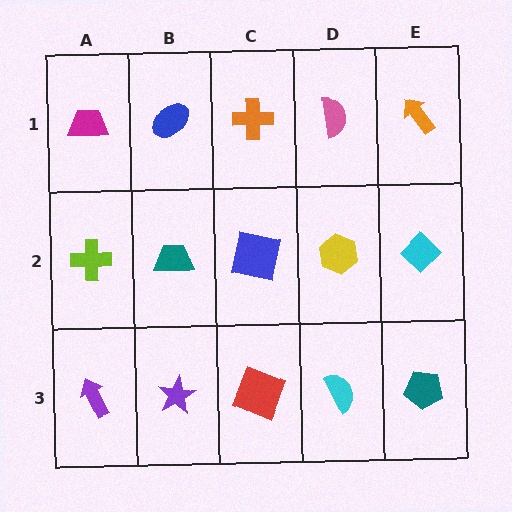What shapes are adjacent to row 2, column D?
A pink semicircle (row 1, column D), a cyan semicircle (row 3, column D), a blue square (row 2, column C), a cyan diamond (row 2, column E).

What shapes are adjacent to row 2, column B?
A blue ellipse (row 1, column B), a purple star (row 3, column B), a lime cross (row 2, column A), a blue square (row 2, column C).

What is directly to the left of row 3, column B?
A purple arrow.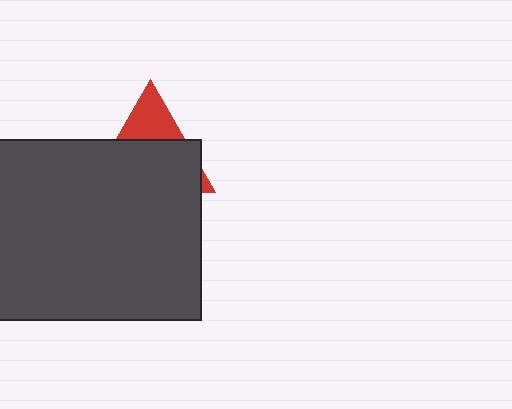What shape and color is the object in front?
The object in front is a dark gray rectangle.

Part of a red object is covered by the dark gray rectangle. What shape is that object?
It is a triangle.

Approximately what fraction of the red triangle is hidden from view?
Roughly 69% of the red triangle is hidden behind the dark gray rectangle.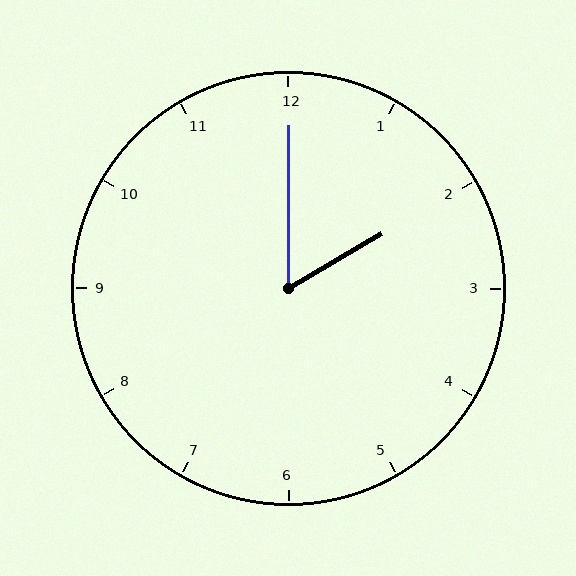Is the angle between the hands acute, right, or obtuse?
It is acute.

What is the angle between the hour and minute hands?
Approximately 60 degrees.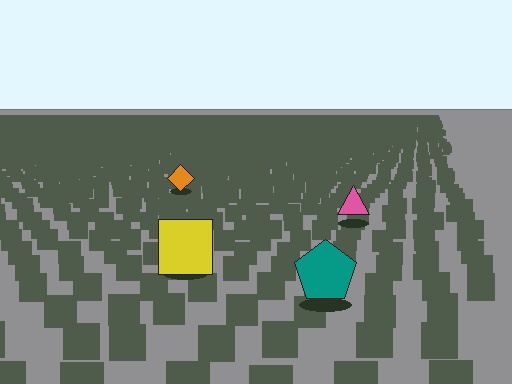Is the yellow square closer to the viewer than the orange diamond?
Yes. The yellow square is closer — you can tell from the texture gradient: the ground texture is coarser near it.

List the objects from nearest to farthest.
From nearest to farthest: the teal pentagon, the yellow square, the pink triangle, the orange diamond.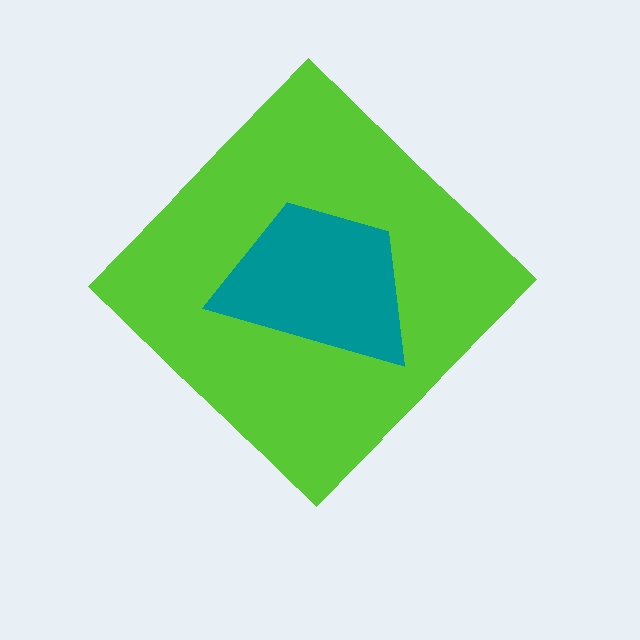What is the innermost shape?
The teal trapezoid.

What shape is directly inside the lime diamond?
The teal trapezoid.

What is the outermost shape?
The lime diamond.